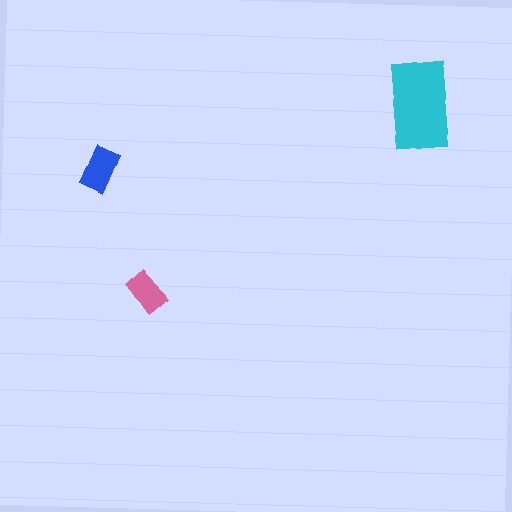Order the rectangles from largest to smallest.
the cyan one, the blue one, the pink one.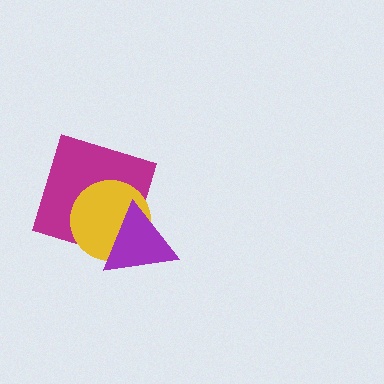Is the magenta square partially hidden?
Yes, it is partially covered by another shape.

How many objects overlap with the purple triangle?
2 objects overlap with the purple triangle.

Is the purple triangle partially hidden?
No, no other shape covers it.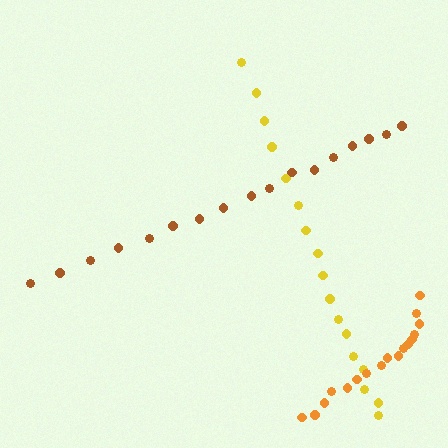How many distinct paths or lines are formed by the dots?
There are 3 distinct paths.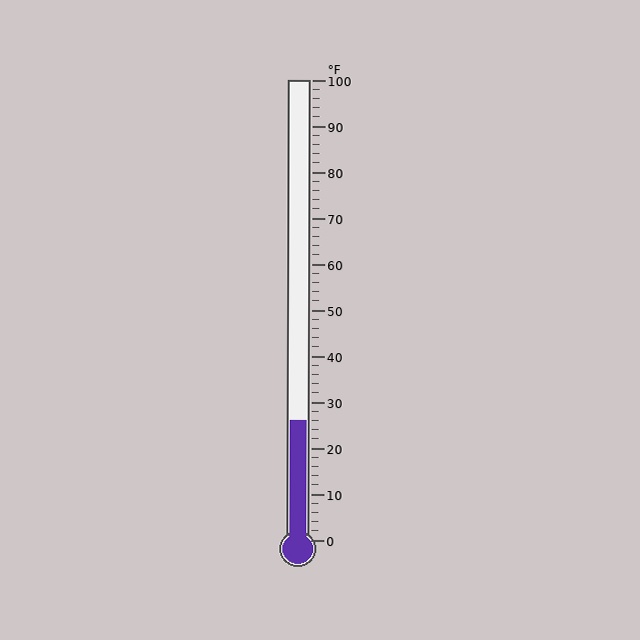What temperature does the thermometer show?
The thermometer shows approximately 26°F.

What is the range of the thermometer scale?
The thermometer scale ranges from 0°F to 100°F.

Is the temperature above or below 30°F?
The temperature is below 30°F.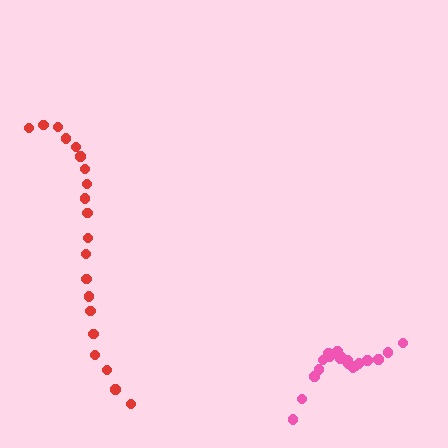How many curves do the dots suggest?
There are 2 distinct paths.